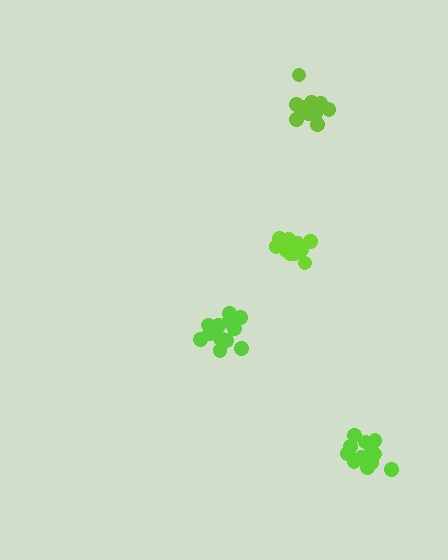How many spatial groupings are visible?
There are 4 spatial groupings.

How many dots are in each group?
Group 1: 14 dots, Group 2: 13 dots, Group 3: 12 dots, Group 4: 11 dots (50 total).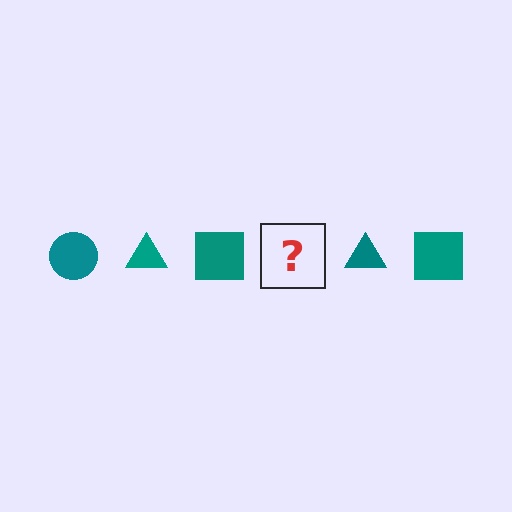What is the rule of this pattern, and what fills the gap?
The rule is that the pattern cycles through circle, triangle, square shapes in teal. The gap should be filled with a teal circle.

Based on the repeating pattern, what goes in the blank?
The blank should be a teal circle.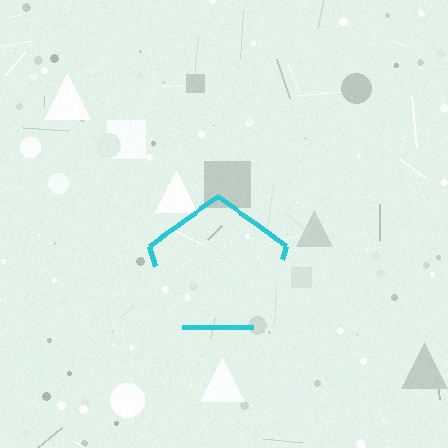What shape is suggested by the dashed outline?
The dashed outline suggests a pentagon.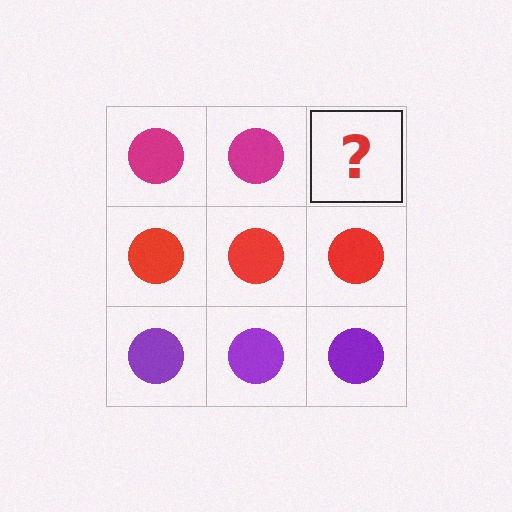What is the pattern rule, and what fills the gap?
The rule is that each row has a consistent color. The gap should be filled with a magenta circle.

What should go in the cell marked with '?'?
The missing cell should contain a magenta circle.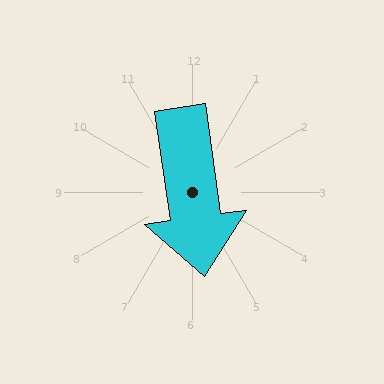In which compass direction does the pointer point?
South.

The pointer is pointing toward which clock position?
Roughly 6 o'clock.